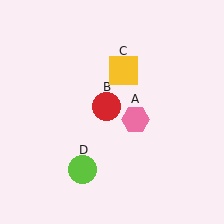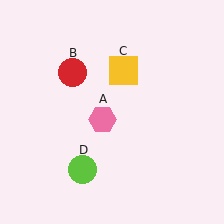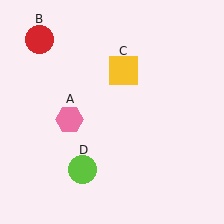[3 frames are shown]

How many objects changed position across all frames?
2 objects changed position: pink hexagon (object A), red circle (object B).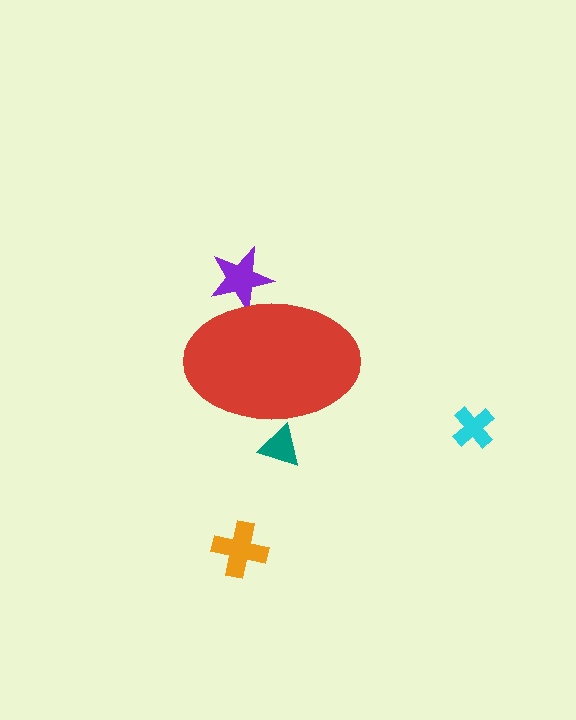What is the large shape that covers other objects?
A red ellipse.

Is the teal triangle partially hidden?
Yes, the teal triangle is partially hidden behind the red ellipse.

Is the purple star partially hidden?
Yes, the purple star is partially hidden behind the red ellipse.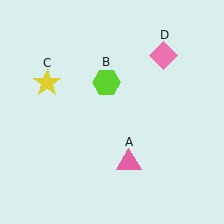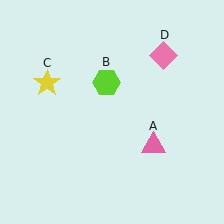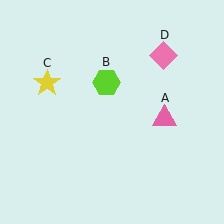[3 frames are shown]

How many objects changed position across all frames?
1 object changed position: pink triangle (object A).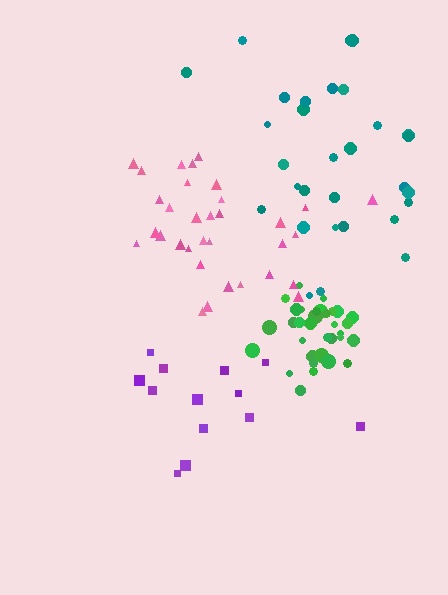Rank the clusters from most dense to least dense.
green, pink, teal, purple.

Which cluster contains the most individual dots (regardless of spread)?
Green (33).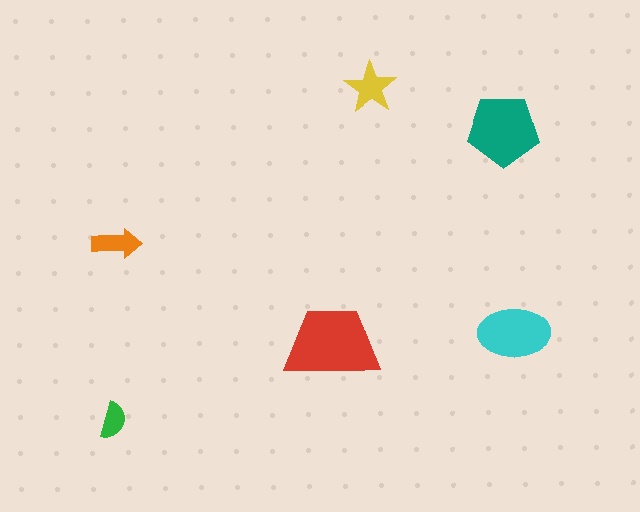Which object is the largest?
The red trapezoid.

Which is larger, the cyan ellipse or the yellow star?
The cyan ellipse.